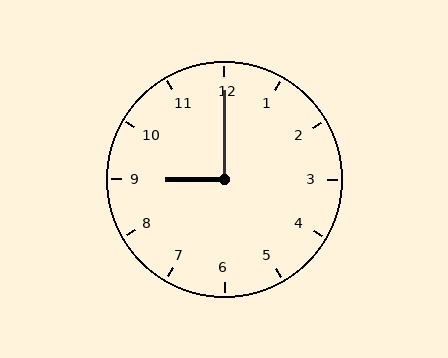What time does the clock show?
9:00.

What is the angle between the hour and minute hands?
Approximately 90 degrees.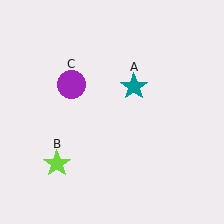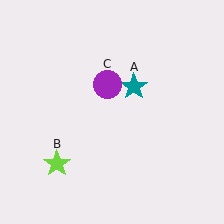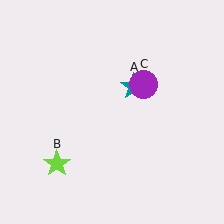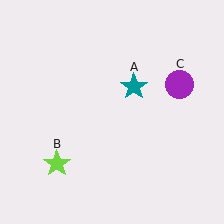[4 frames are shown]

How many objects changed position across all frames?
1 object changed position: purple circle (object C).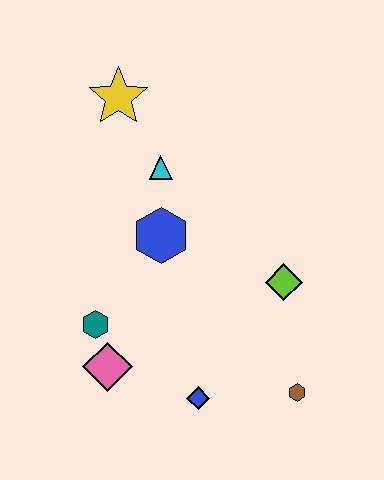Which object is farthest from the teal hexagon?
The yellow star is farthest from the teal hexagon.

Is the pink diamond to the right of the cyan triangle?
No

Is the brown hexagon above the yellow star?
No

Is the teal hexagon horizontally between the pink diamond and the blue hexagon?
No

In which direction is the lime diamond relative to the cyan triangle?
The lime diamond is to the right of the cyan triangle.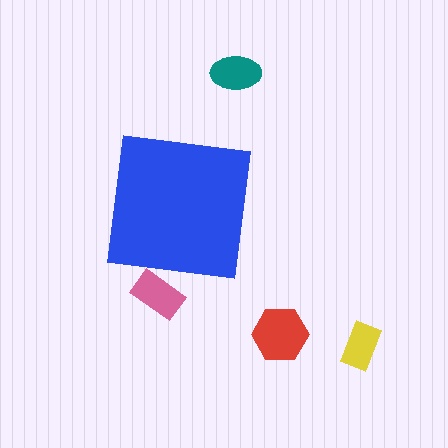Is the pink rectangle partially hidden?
Yes, the pink rectangle is partially hidden behind the blue square.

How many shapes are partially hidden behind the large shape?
1 shape is partially hidden.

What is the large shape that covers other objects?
A blue square.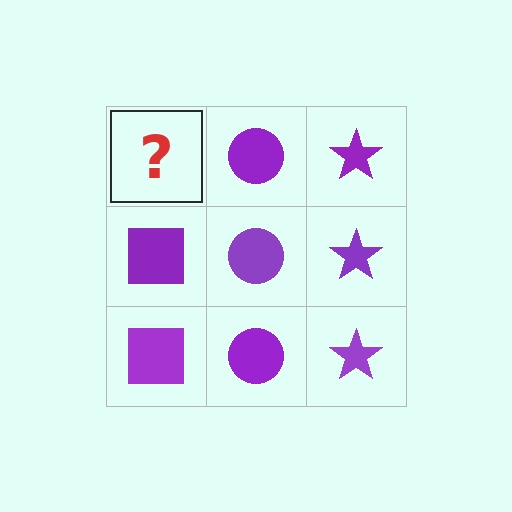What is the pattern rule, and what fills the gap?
The rule is that each column has a consistent shape. The gap should be filled with a purple square.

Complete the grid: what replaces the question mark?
The question mark should be replaced with a purple square.